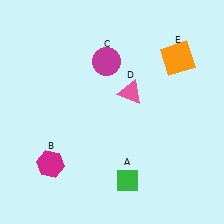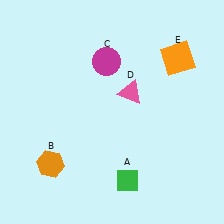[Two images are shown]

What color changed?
The hexagon (B) changed from magenta in Image 1 to orange in Image 2.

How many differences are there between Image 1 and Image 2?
There is 1 difference between the two images.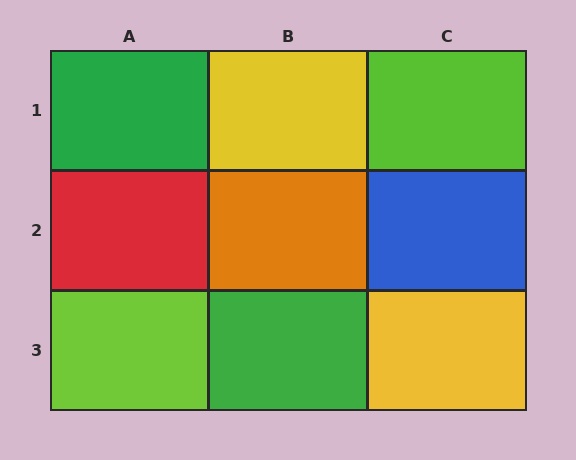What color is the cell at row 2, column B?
Orange.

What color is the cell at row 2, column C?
Blue.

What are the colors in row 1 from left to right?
Green, yellow, lime.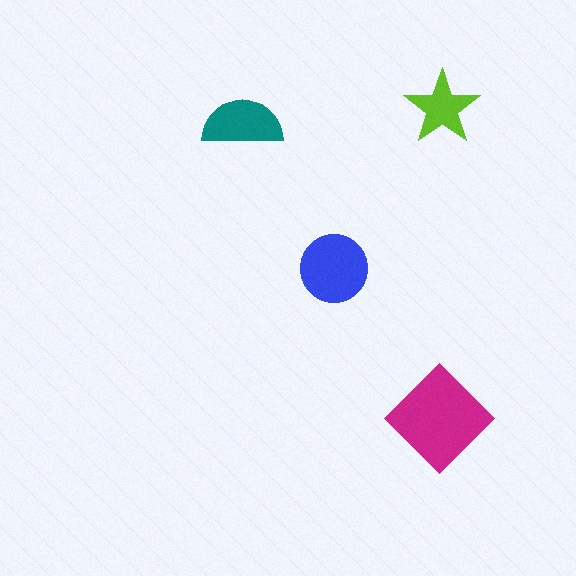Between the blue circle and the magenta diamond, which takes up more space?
The magenta diamond.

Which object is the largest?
The magenta diamond.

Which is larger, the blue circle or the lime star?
The blue circle.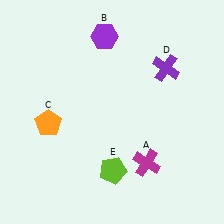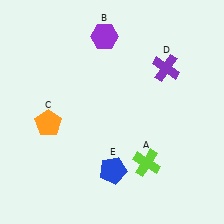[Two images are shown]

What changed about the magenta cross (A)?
In Image 1, A is magenta. In Image 2, it changed to lime.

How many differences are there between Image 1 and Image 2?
There are 2 differences between the two images.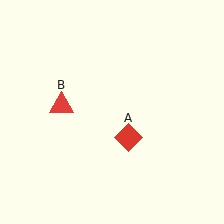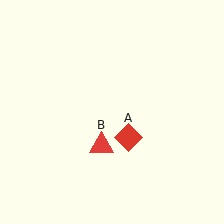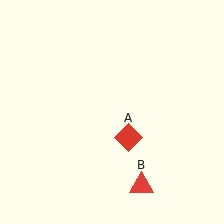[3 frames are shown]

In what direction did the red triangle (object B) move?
The red triangle (object B) moved down and to the right.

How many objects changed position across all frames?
1 object changed position: red triangle (object B).